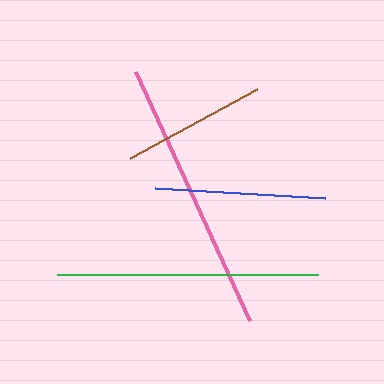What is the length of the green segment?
The green segment is approximately 261 pixels long.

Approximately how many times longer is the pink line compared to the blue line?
The pink line is approximately 1.6 times the length of the blue line.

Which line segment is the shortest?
The brown line is the shortest at approximately 145 pixels.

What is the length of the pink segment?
The pink segment is approximately 273 pixels long.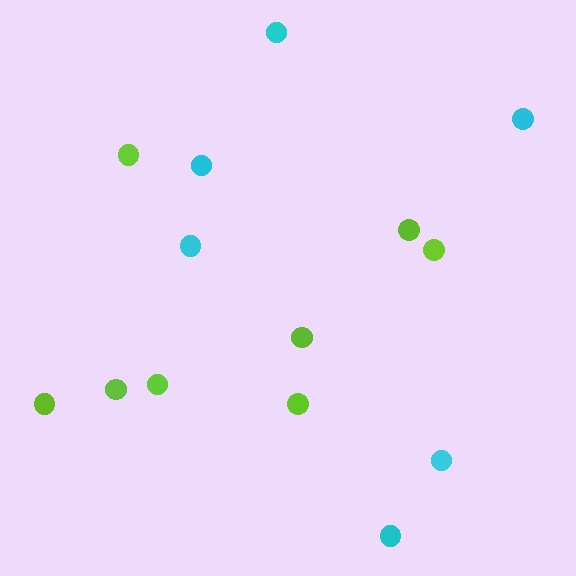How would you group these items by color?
There are 2 groups: one group of cyan circles (6) and one group of lime circles (8).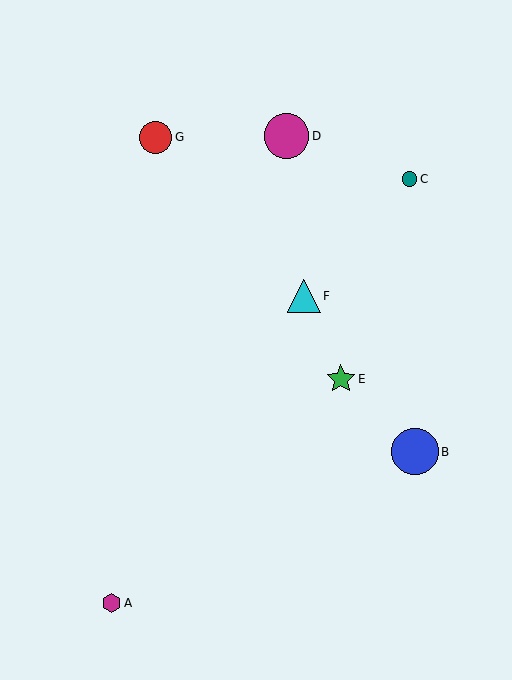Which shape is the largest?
The blue circle (labeled B) is the largest.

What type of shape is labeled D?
Shape D is a magenta circle.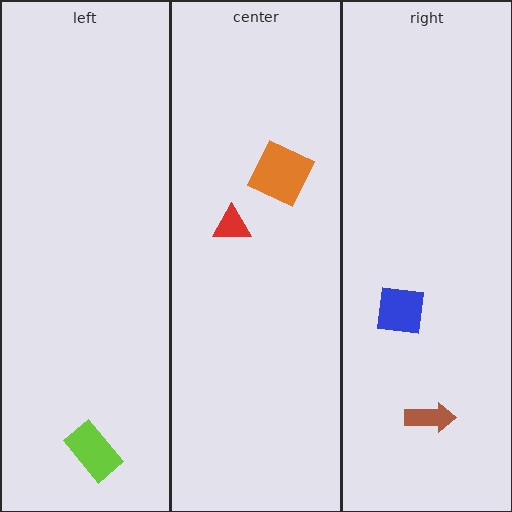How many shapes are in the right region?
2.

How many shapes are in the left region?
1.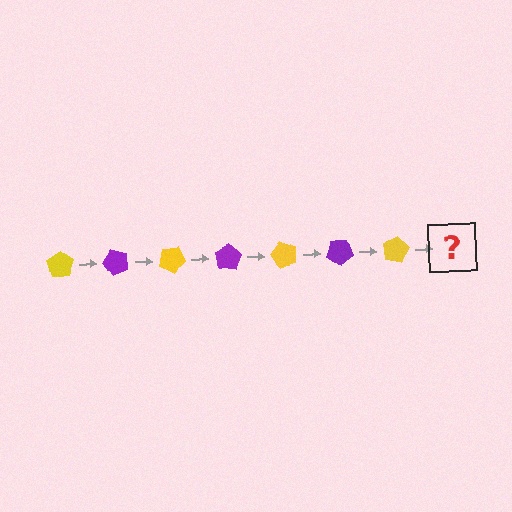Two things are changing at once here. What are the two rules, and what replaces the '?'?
The two rules are that it rotates 50 degrees each step and the color cycles through yellow and purple. The '?' should be a purple pentagon, rotated 350 degrees from the start.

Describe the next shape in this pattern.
It should be a purple pentagon, rotated 350 degrees from the start.